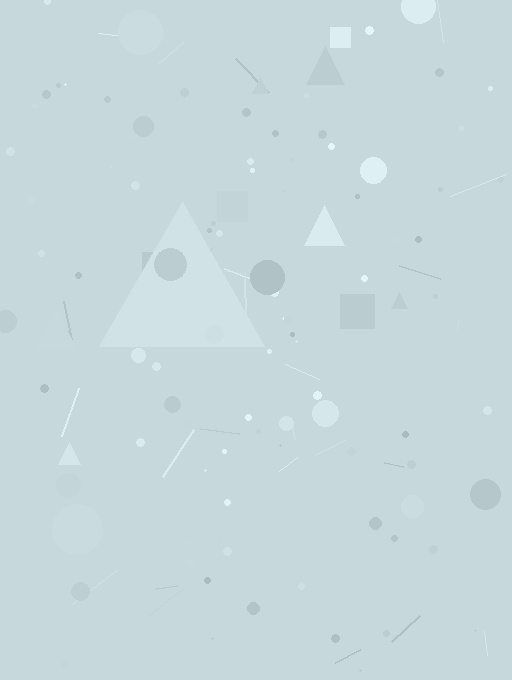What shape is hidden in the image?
A triangle is hidden in the image.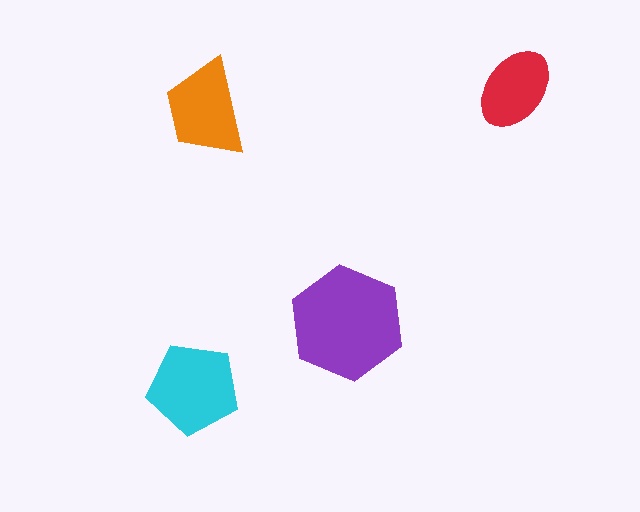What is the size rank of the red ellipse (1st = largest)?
4th.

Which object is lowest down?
The cyan pentagon is bottommost.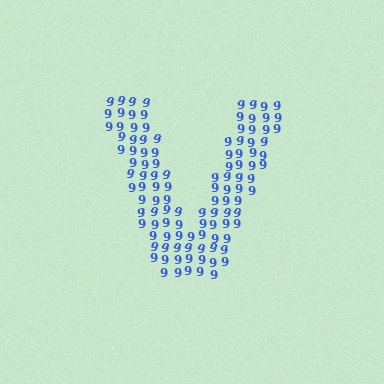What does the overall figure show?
The overall figure shows the letter V.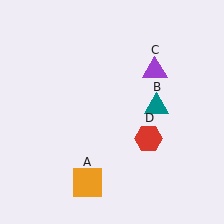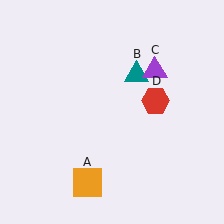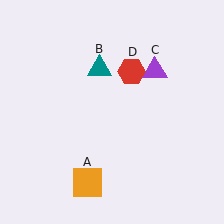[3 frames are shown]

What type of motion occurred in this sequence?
The teal triangle (object B), red hexagon (object D) rotated counterclockwise around the center of the scene.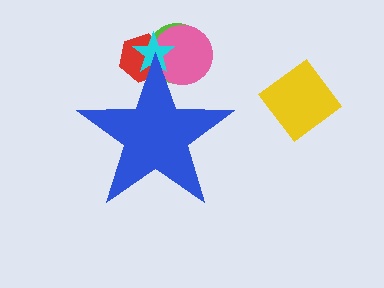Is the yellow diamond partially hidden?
No, the yellow diamond is fully visible.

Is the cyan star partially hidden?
Yes, the cyan star is partially hidden behind the blue star.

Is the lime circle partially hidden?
Yes, the lime circle is partially hidden behind the blue star.